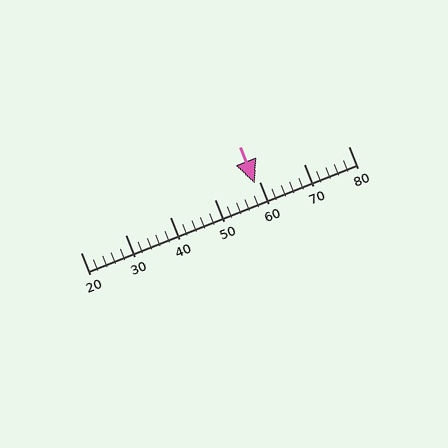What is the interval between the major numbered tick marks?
The major tick marks are spaced 10 units apart.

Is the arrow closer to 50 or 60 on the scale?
The arrow is closer to 60.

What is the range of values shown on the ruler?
The ruler shows values from 20 to 80.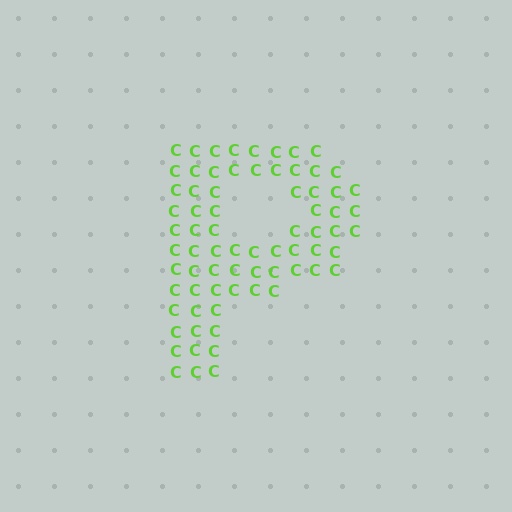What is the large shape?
The large shape is the letter P.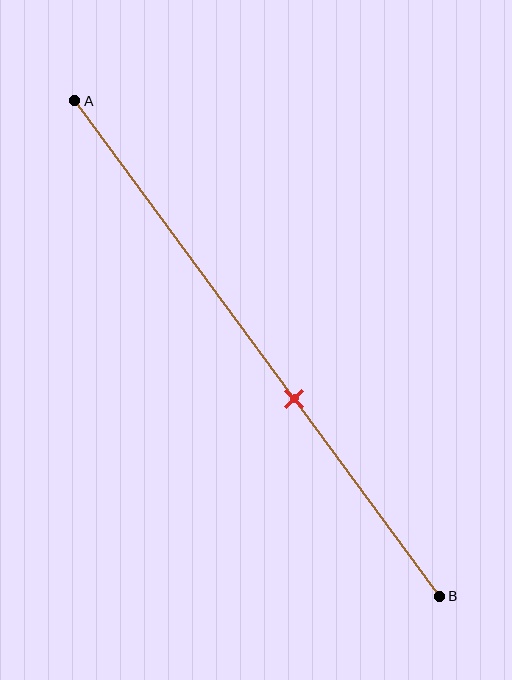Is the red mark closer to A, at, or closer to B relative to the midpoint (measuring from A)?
The red mark is closer to point B than the midpoint of segment AB.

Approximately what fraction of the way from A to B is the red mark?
The red mark is approximately 60% of the way from A to B.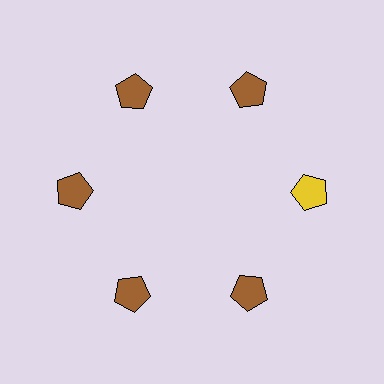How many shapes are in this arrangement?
There are 6 shapes arranged in a ring pattern.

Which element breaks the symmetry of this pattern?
The yellow pentagon at roughly the 3 o'clock position breaks the symmetry. All other shapes are brown pentagons.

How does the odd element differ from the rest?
It has a different color: yellow instead of brown.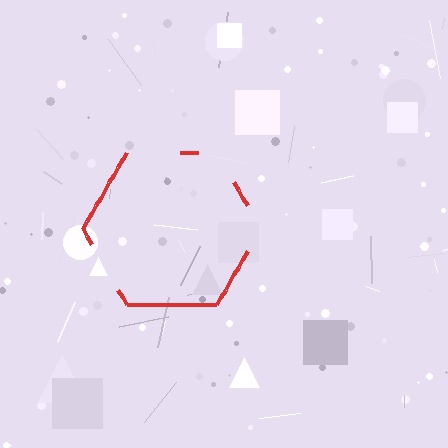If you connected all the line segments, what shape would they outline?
They would outline a hexagon.